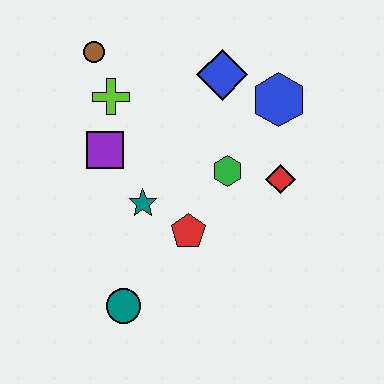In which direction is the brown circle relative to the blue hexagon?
The brown circle is to the left of the blue hexagon.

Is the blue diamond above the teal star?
Yes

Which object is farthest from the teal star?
The blue hexagon is farthest from the teal star.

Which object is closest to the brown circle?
The lime cross is closest to the brown circle.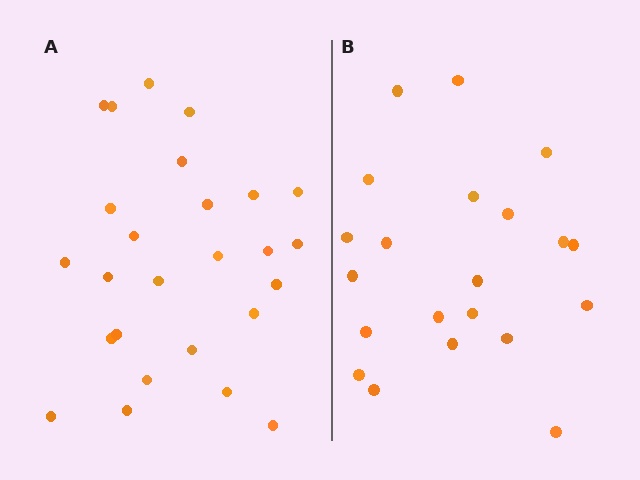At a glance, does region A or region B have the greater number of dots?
Region A (the left region) has more dots.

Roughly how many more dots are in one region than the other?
Region A has about 5 more dots than region B.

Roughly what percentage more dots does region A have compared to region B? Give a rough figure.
About 25% more.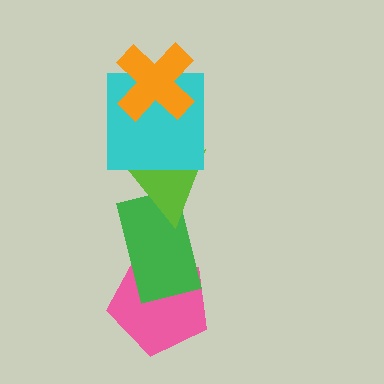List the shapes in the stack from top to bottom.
From top to bottom: the orange cross, the cyan square, the lime triangle, the green rectangle, the pink pentagon.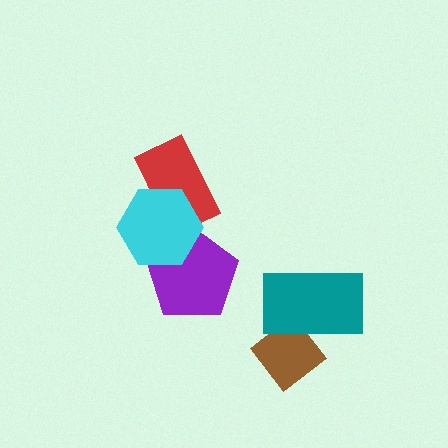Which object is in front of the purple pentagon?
The cyan hexagon is in front of the purple pentagon.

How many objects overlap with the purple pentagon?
1 object overlaps with the purple pentagon.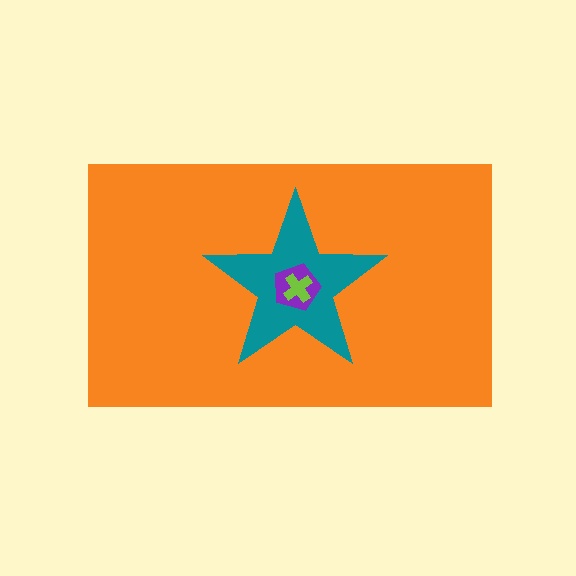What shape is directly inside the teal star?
The purple pentagon.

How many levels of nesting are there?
4.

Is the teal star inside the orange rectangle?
Yes.